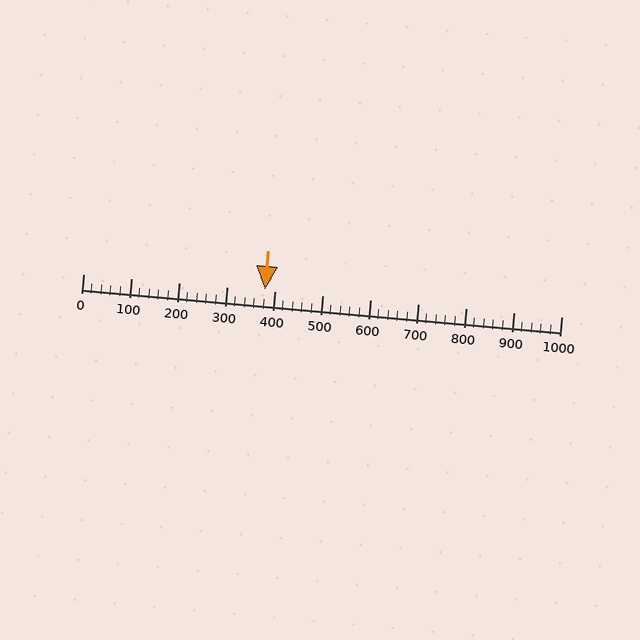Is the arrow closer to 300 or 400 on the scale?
The arrow is closer to 400.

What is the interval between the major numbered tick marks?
The major tick marks are spaced 100 units apart.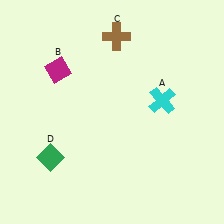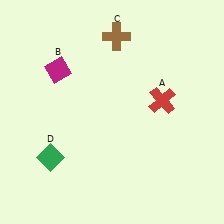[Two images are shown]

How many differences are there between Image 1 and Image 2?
There is 1 difference between the two images.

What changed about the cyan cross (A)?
In Image 1, A is cyan. In Image 2, it changed to red.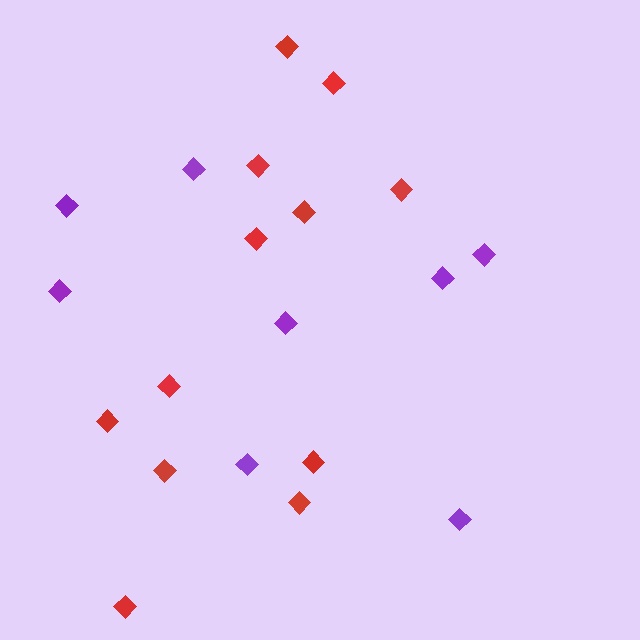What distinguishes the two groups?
There are 2 groups: one group of purple diamonds (8) and one group of red diamonds (12).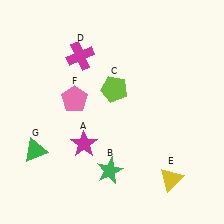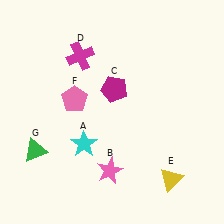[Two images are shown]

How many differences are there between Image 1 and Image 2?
There are 3 differences between the two images.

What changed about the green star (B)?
In Image 1, B is green. In Image 2, it changed to pink.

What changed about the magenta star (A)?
In Image 1, A is magenta. In Image 2, it changed to cyan.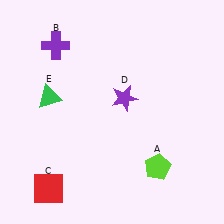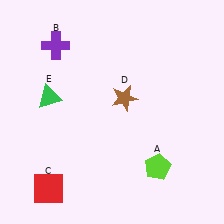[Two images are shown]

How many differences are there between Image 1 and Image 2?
There is 1 difference between the two images.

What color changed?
The star (D) changed from purple in Image 1 to brown in Image 2.